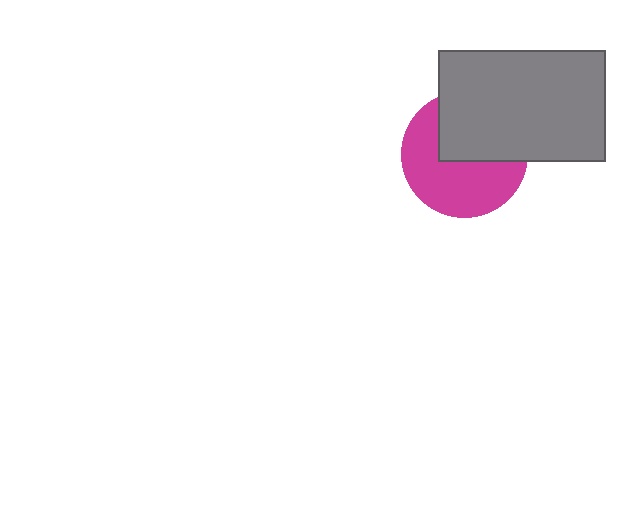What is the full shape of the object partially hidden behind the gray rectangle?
The partially hidden object is a magenta circle.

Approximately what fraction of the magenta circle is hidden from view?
Roughly 43% of the magenta circle is hidden behind the gray rectangle.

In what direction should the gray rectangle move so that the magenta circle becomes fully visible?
The gray rectangle should move up. That is the shortest direction to clear the overlap and leave the magenta circle fully visible.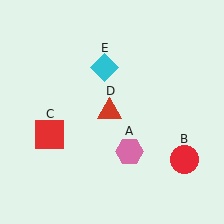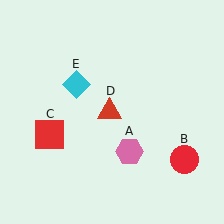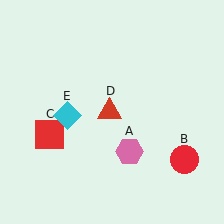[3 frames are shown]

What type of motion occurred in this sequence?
The cyan diamond (object E) rotated counterclockwise around the center of the scene.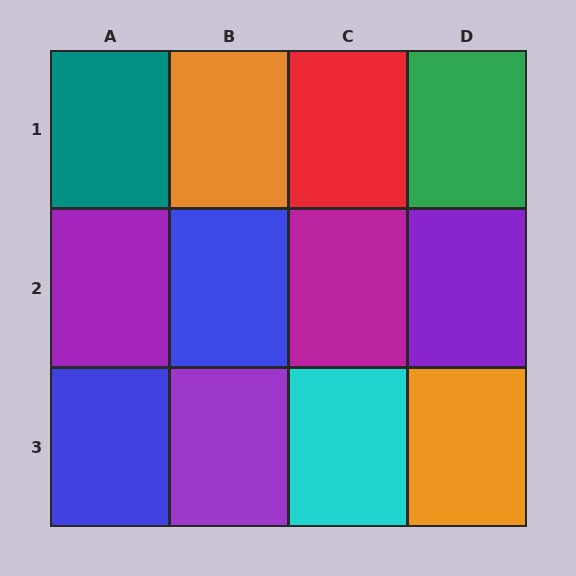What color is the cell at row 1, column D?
Green.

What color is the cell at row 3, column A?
Blue.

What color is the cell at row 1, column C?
Red.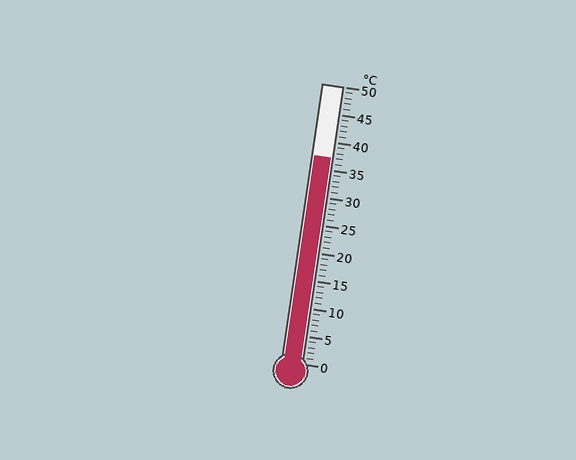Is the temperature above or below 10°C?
The temperature is above 10°C.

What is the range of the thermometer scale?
The thermometer scale ranges from 0°C to 50°C.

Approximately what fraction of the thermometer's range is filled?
The thermometer is filled to approximately 75% of its range.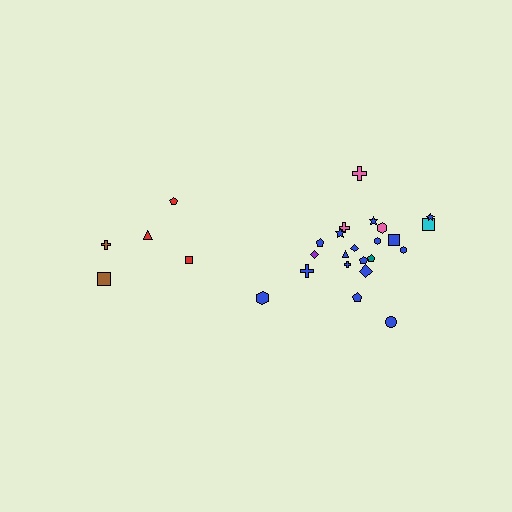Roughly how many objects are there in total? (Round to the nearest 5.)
Roughly 25 objects in total.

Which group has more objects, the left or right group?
The right group.